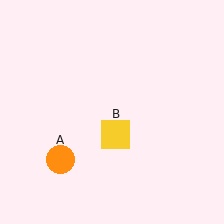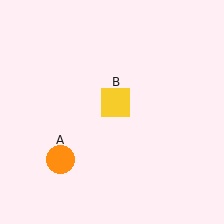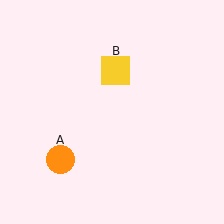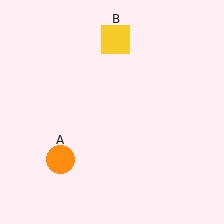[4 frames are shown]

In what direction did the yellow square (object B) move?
The yellow square (object B) moved up.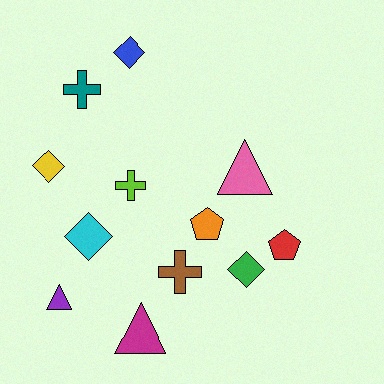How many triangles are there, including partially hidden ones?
There are 3 triangles.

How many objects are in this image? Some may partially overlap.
There are 12 objects.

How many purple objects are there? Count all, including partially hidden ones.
There is 1 purple object.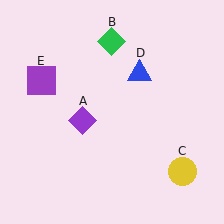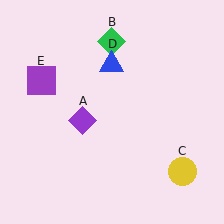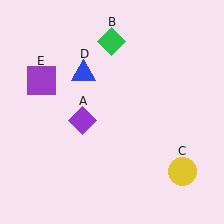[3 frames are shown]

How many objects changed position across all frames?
1 object changed position: blue triangle (object D).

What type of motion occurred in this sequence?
The blue triangle (object D) rotated counterclockwise around the center of the scene.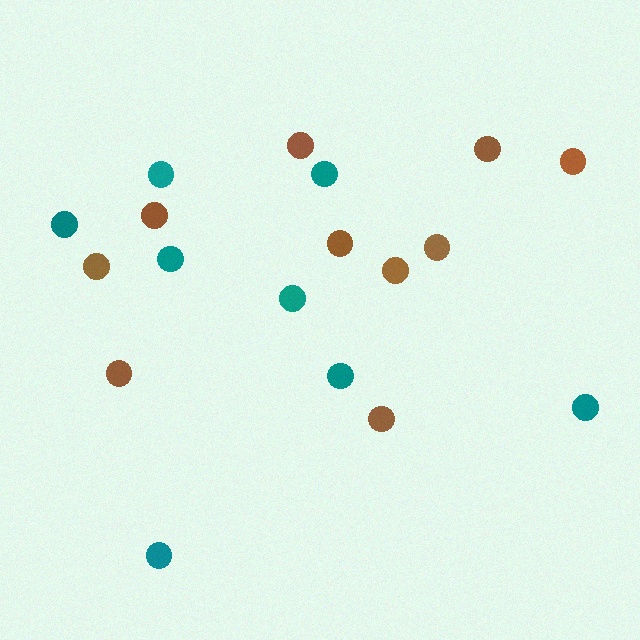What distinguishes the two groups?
There are 2 groups: one group of teal circles (8) and one group of brown circles (10).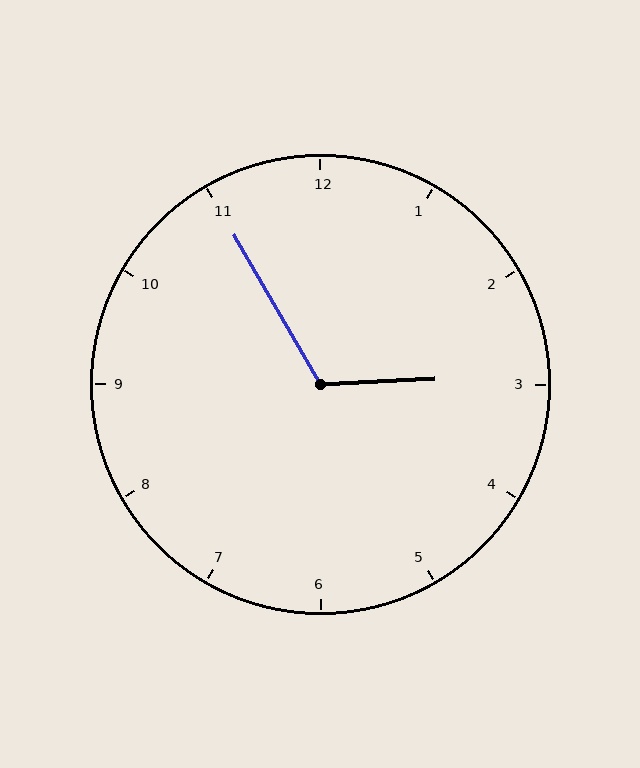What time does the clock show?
2:55.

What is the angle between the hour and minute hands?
Approximately 118 degrees.